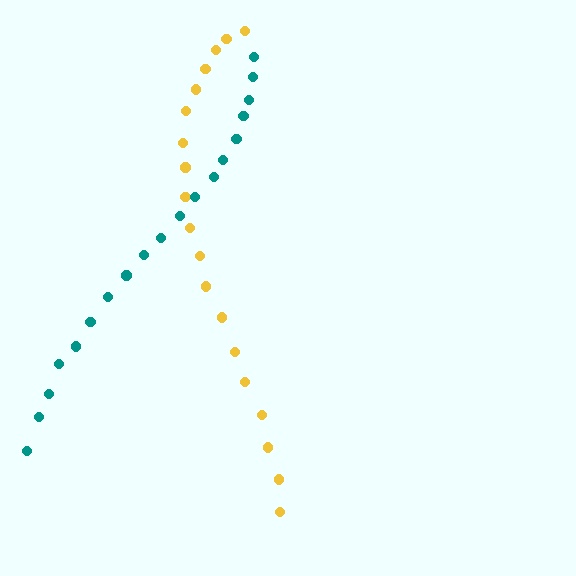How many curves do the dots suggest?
There are 2 distinct paths.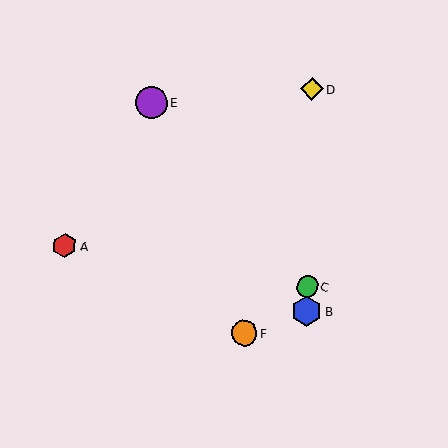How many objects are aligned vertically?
3 objects (B, C, D) are aligned vertically.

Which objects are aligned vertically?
Objects B, C, D are aligned vertically.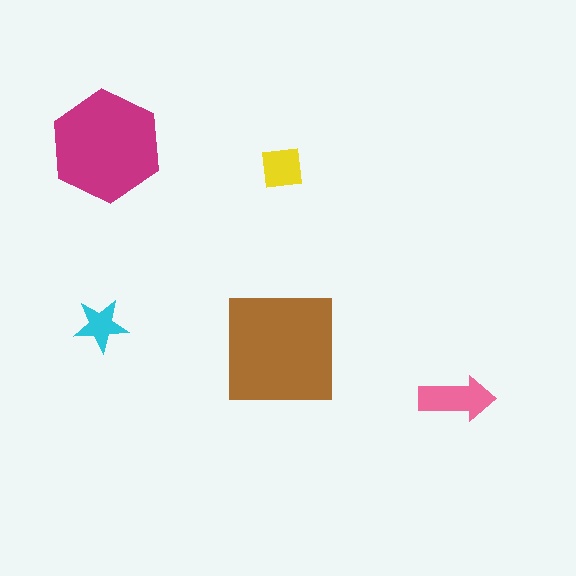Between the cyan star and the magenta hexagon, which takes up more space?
The magenta hexagon.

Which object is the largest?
The brown square.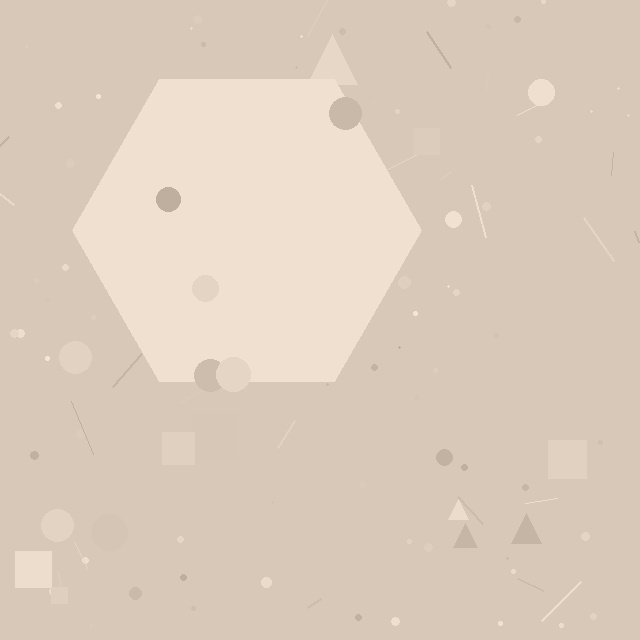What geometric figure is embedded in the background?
A hexagon is embedded in the background.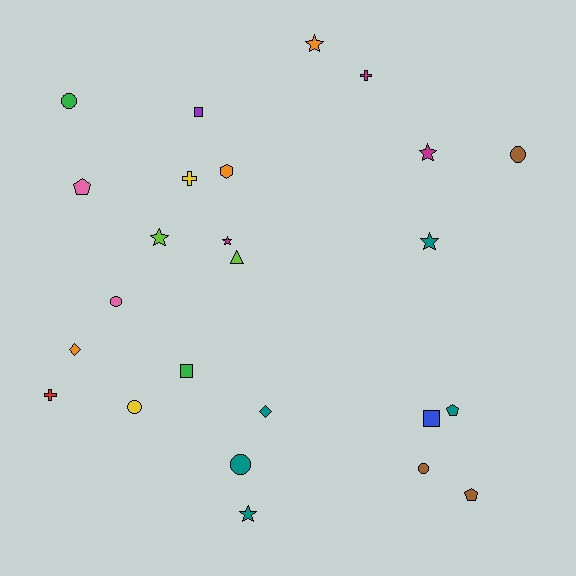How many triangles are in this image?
There is 1 triangle.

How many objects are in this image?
There are 25 objects.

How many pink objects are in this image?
There are 2 pink objects.